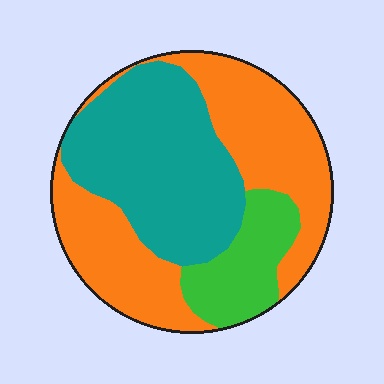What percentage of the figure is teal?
Teal takes up between a third and a half of the figure.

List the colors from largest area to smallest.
From largest to smallest: orange, teal, green.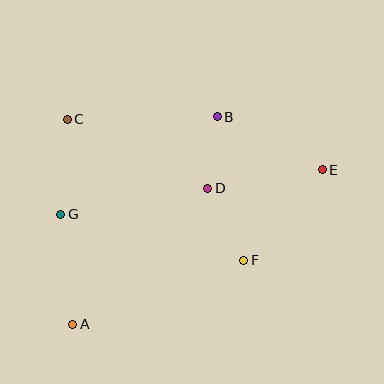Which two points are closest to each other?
Points B and D are closest to each other.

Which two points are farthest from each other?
Points A and E are farthest from each other.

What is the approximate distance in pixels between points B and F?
The distance between B and F is approximately 146 pixels.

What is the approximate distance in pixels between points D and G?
The distance between D and G is approximately 149 pixels.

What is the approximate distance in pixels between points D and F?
The distance between D and F is approximately 80 pixels.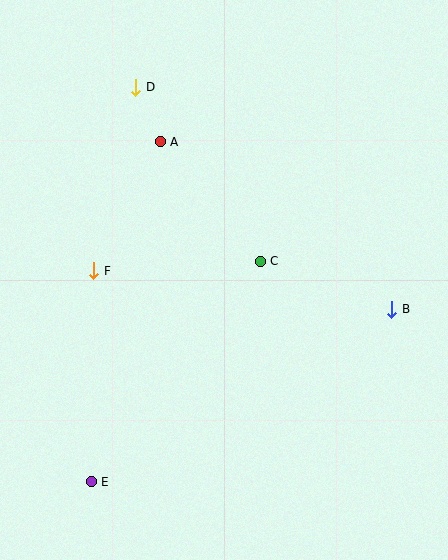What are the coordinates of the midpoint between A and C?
The midpoint between A and C is at (210, 202).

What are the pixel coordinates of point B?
Point B is at (392, 309).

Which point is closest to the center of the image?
Point C at (260, 261) is closest to the center.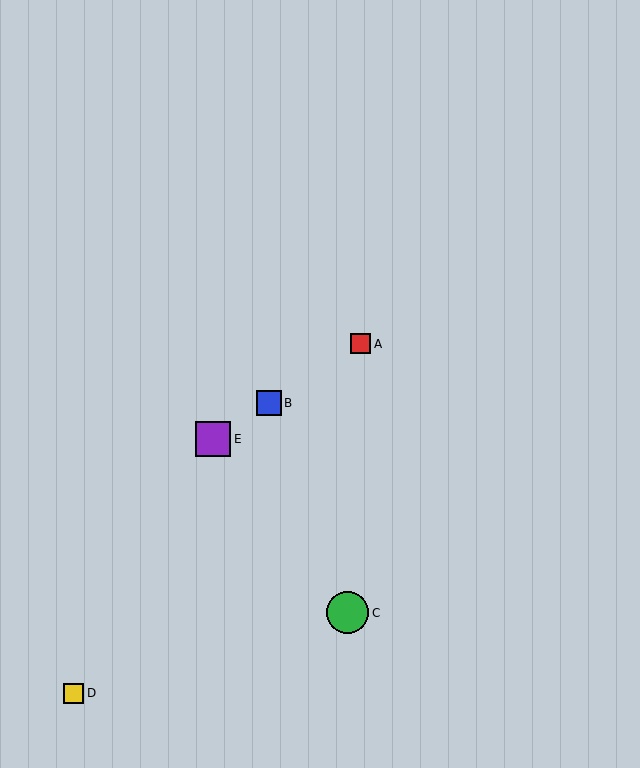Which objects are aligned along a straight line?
Objects A, B, E are aligned along a straight line.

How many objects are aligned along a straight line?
3 objects (A, B, E) are aligned along a straight line.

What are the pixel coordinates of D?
Object D is at (74, 693).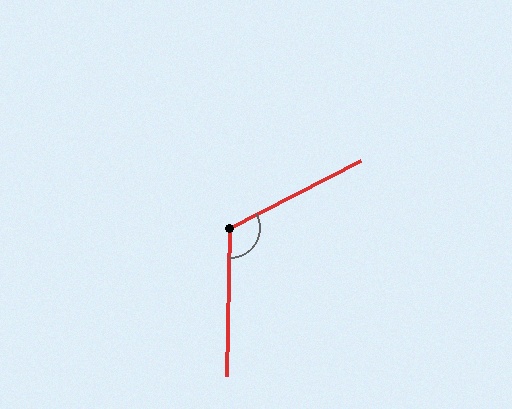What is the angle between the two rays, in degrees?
Approximately 118 degrees.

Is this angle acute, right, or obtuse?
It is obtuse.